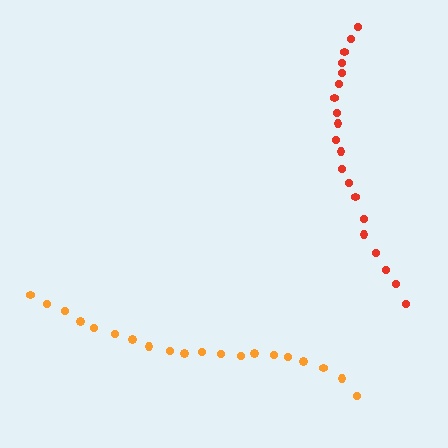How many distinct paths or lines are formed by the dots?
There are 2 distinct paths.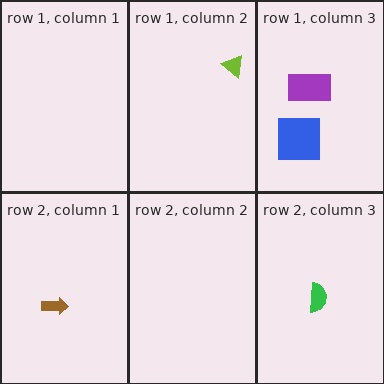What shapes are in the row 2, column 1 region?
The brown arrow.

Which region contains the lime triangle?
The row 1, column 2 region.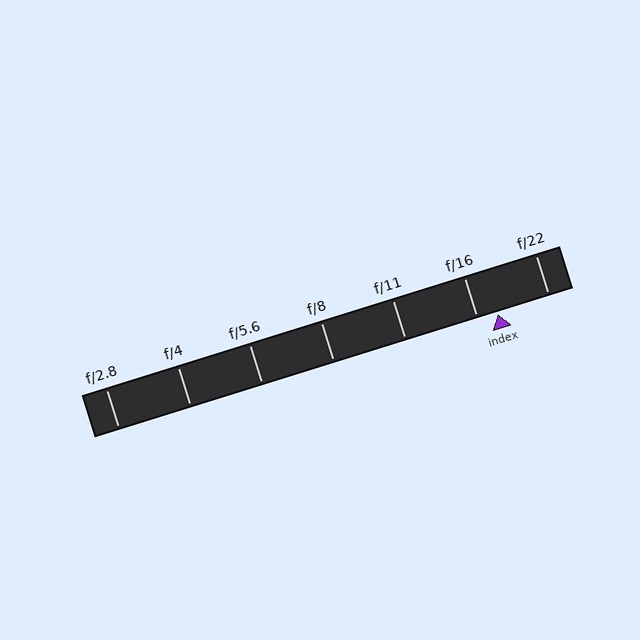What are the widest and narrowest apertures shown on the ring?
The widest aperture shown is f/2.8 and the narrowest is f/22.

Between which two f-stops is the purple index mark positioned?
The index mark is between f/16 and f/22.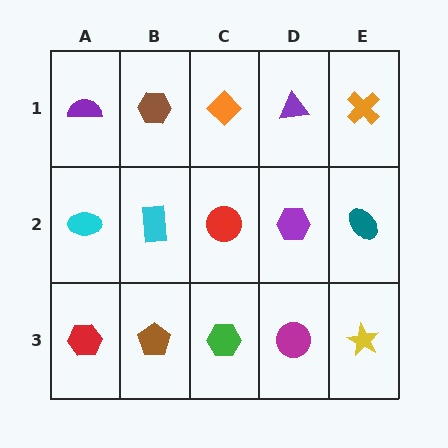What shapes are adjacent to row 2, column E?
An orange cross (row 1, column E), a yellow star (row 3, column E), a purple hexagon (row 2, column D).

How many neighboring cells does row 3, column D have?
3.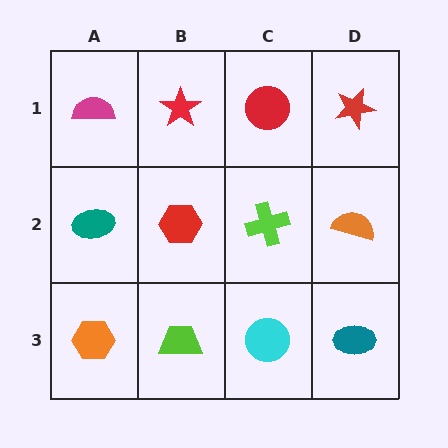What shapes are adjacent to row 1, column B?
A red hexagon (row 2, column B), a magenta semicircle (row 1, column A), a red circle (row 1, column C).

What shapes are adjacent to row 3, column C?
A lime cross (row 2, column C), a lime trapezoid (row 3, column B), a teal ellipse (row 3, column D).